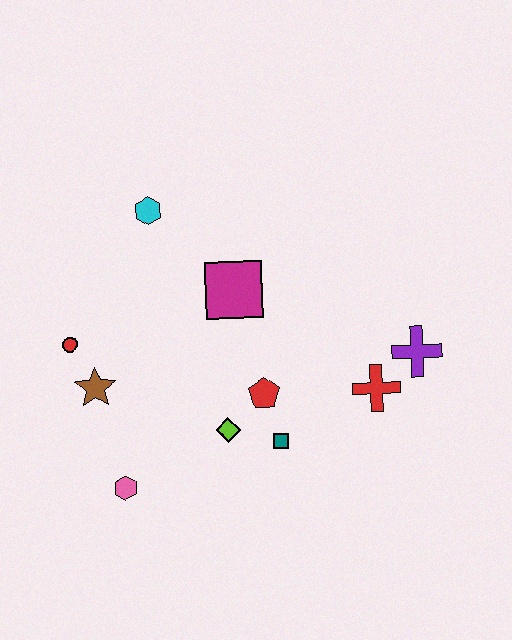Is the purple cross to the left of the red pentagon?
No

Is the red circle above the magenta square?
No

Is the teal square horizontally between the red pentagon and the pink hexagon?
No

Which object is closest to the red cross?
The purple cross is closest to the red cross.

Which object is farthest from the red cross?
The red circle is farthest from the red cross.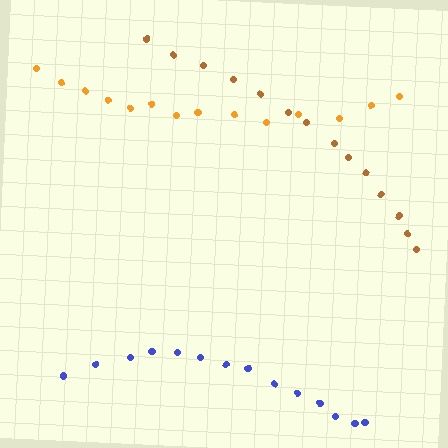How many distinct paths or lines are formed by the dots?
There are 3 distinct paths.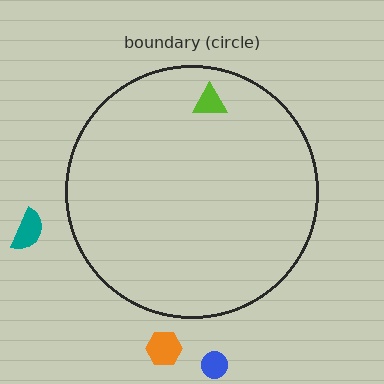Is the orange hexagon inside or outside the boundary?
Outside.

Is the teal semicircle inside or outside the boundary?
Outside.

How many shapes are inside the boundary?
1 inside, 3 outside.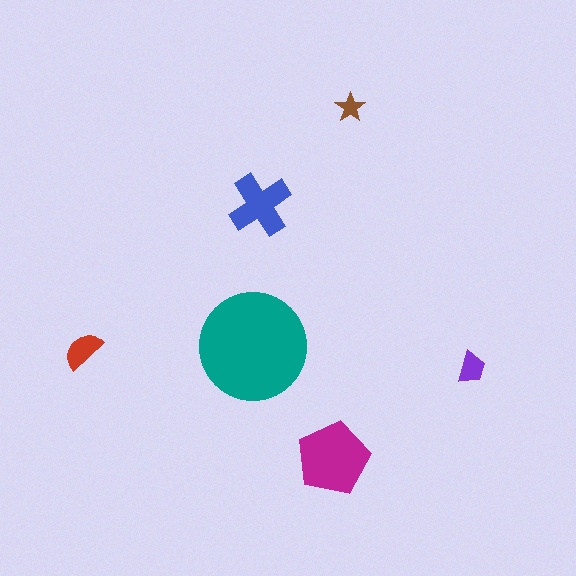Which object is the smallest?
The brown star.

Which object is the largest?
The teal circle.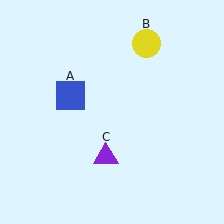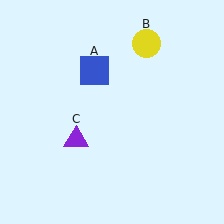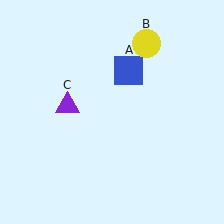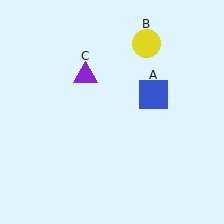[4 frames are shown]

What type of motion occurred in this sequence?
The blue square (object A), purple triangle (object C) rotated clockwise around the center of the scene.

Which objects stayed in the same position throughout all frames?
Yellow circle (object B) remained stationary.